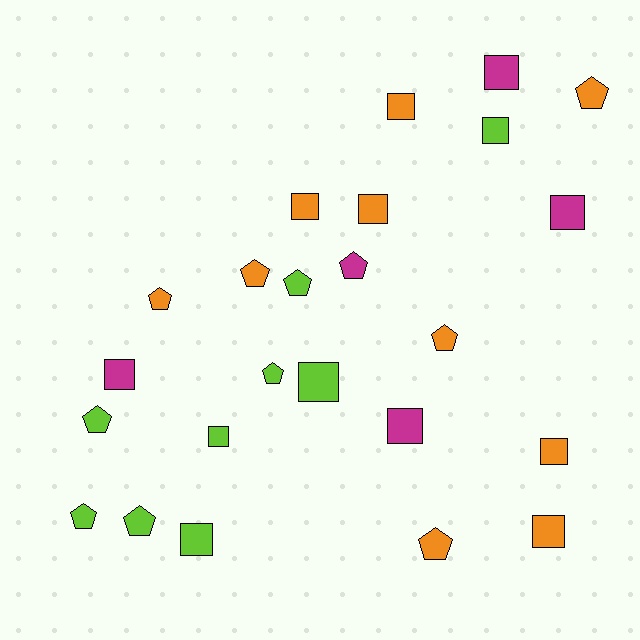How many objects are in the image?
There are 24 objects.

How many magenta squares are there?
There are 4 magenta squares.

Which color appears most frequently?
Orange, with 10 objects.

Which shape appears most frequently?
Square, with 13 objects.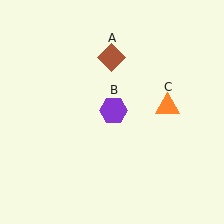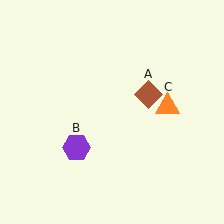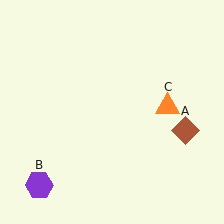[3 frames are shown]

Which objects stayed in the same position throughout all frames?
Orange triangle (object C) remained stationary.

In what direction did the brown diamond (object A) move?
The brown diamond (object A) moved down and to the right.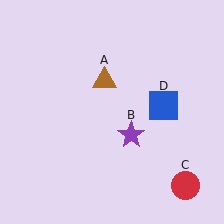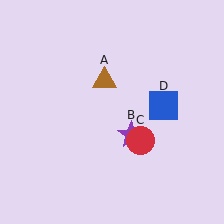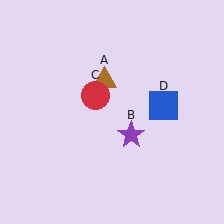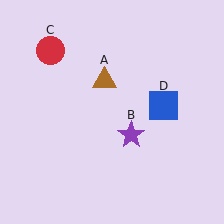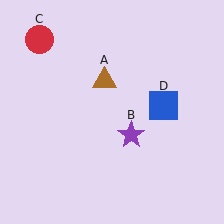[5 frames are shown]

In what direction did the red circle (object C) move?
The red circle (object C) moved up and to the left.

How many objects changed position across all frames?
1 object changed position: red circle (object C).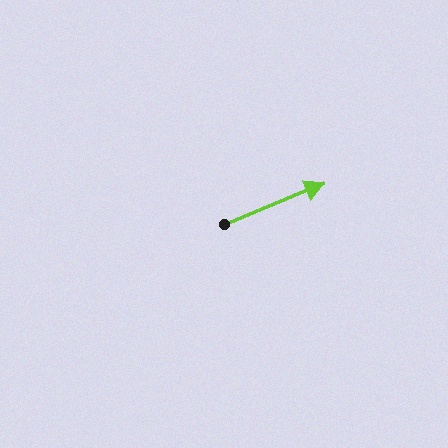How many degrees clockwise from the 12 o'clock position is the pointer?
Approximately 68 degrees.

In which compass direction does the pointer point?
East.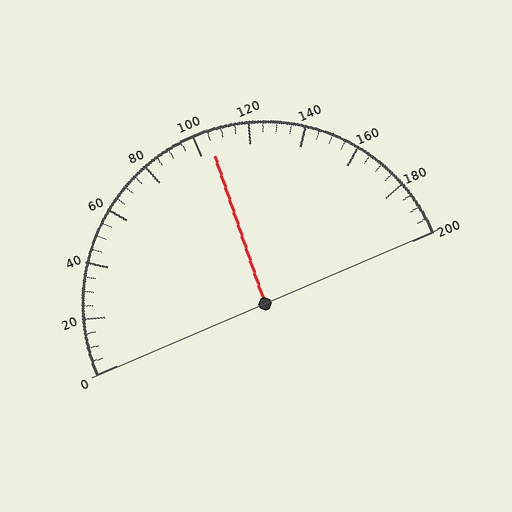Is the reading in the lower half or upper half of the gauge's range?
The reading is in the upper half of the range (0 to 200).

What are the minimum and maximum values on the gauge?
The gauge ranges from 0 to 200.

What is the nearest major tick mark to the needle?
The nearest major tick mark is 100.